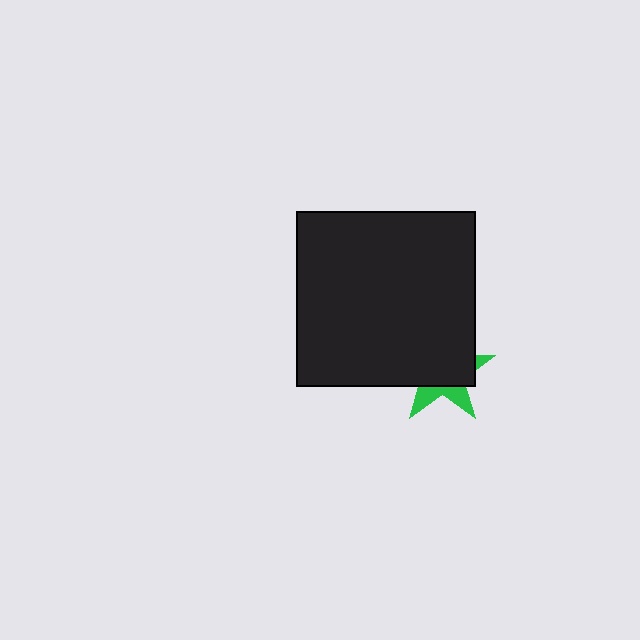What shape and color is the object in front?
The object in front is a black rectangle.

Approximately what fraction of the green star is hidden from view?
Roughly 69% of the green star is hidden behind the black rectangle.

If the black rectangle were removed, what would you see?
You would see the complete green star.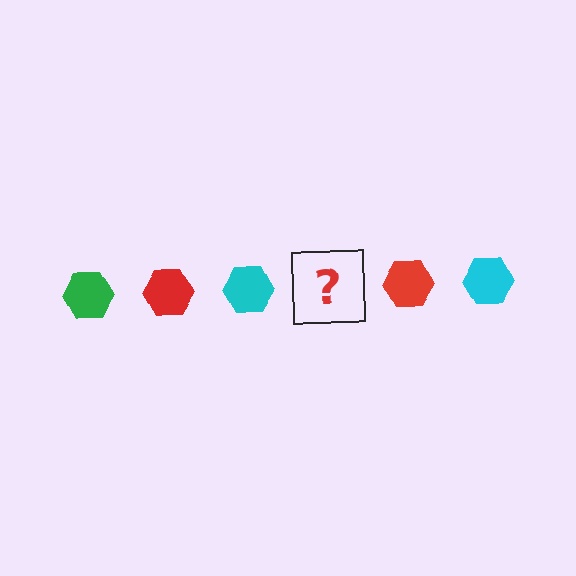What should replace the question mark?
The question mark should be replaced with a green hexagon.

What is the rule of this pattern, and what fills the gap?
The rule is that the pattern cycles through green, red, cyan hexagons. The gap should be filled with a green hexagon.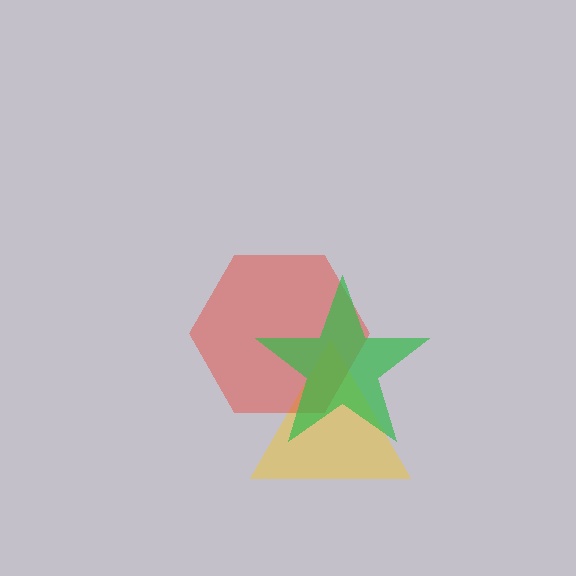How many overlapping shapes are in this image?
There are 3 overlapping shapes in the image.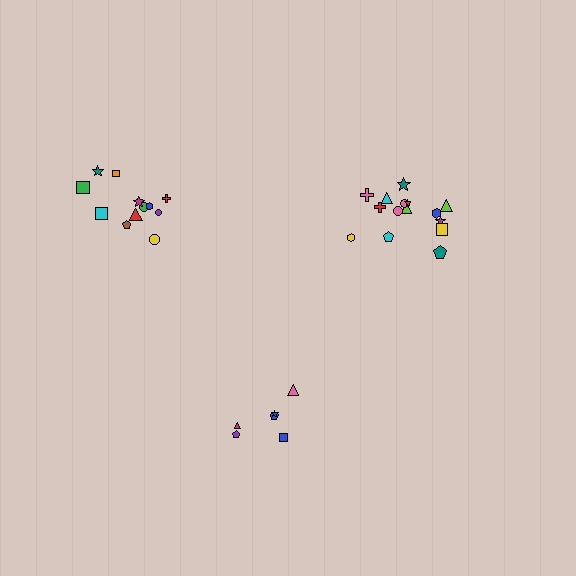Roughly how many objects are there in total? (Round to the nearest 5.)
Roughly 35 objects in total.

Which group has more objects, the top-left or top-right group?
The top-right group.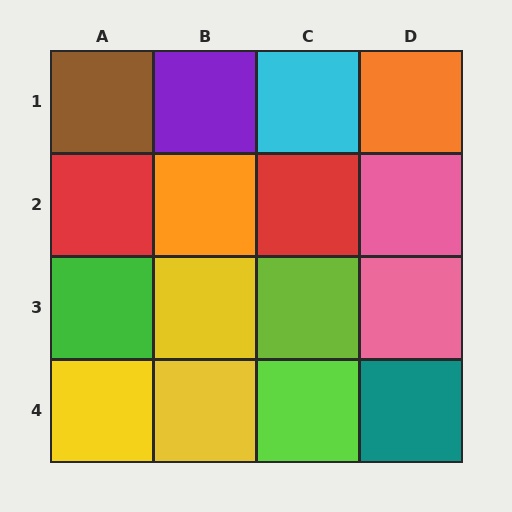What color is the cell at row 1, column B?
Purple.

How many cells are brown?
1 cell is brown.